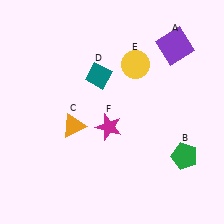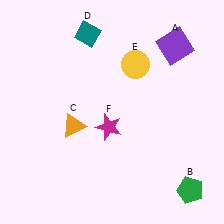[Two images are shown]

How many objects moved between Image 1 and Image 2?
2 objects moved between the two images.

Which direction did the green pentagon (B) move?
The green pentagon (B) moved down.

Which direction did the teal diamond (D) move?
The teal diamond (D) moved up.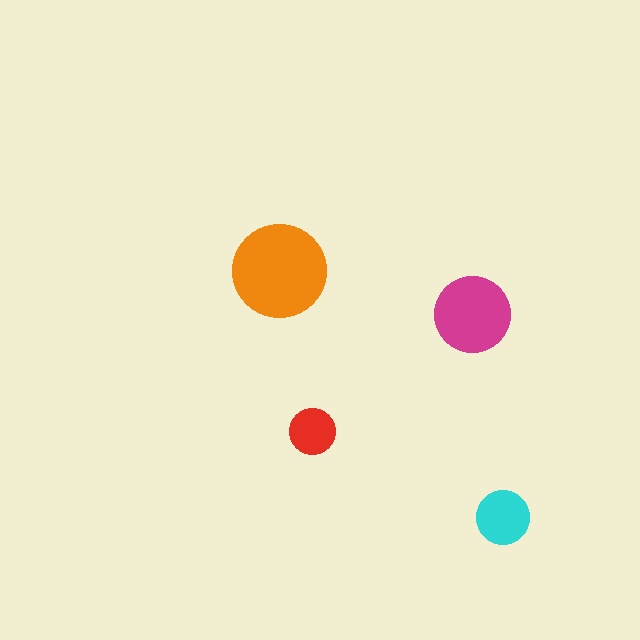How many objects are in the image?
There are 4 objects in the image.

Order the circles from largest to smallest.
the orange one, the magenta one, the cyan one, the red one.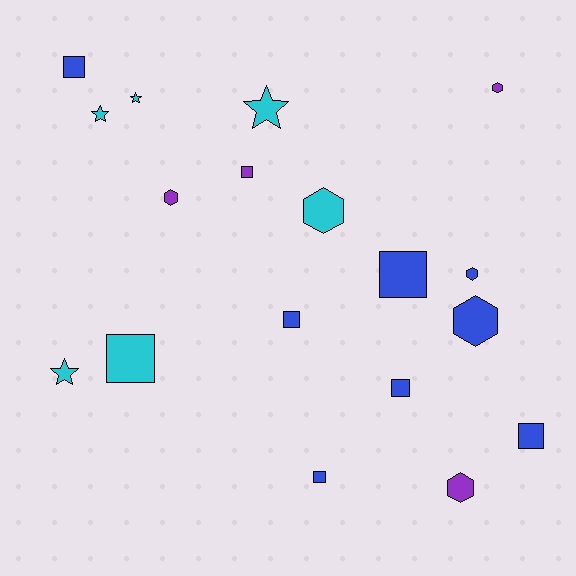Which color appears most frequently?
Blue, with 8 objects.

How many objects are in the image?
There are 18 objects.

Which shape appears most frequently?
Square, with 8 objects.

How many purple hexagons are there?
There are 3 purple hexagons.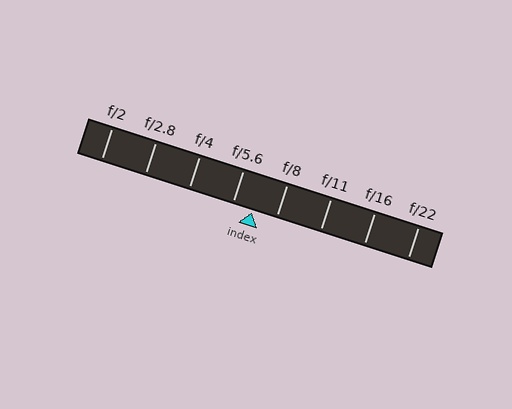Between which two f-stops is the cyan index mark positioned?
The index mark is between f/5.6 and f/8.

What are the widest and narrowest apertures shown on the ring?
The widest aperture shown is f/2 and the narrowest is f/22.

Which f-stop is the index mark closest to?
The index mark is closest to f/5.6.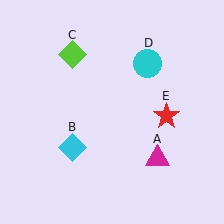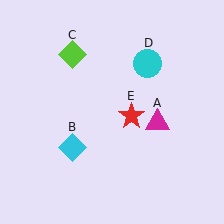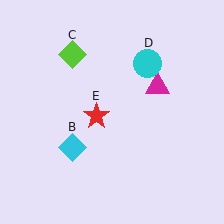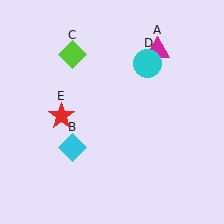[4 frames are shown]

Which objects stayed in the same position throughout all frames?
Cyan diamond (object B) and lime diamond (object C) and cyan circle (object D) remained stationary.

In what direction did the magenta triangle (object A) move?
The magenta triangle (object A) moved up.